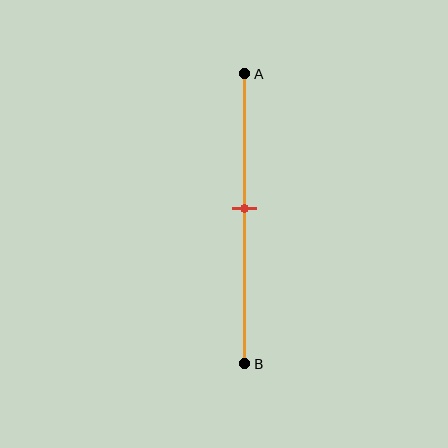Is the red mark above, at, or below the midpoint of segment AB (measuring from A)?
The red mark is above the midpoint of segment AB.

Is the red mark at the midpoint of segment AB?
No, the mark is at about 45% from A, not at the 50% midpoint.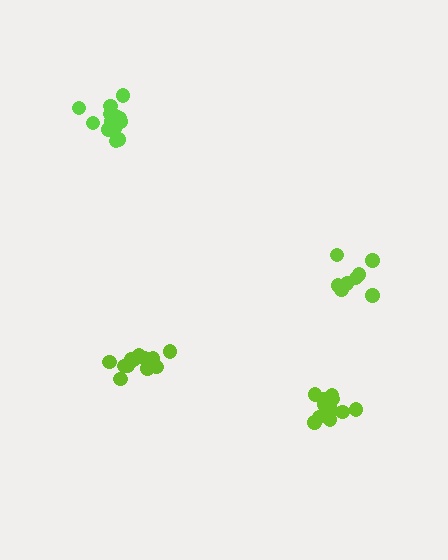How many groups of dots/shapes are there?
There are 4 groups.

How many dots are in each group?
Group 1: 12 dots, Group 2: 12 dots, Group 3: 14 dots, Group 4: 8 dots (46 total).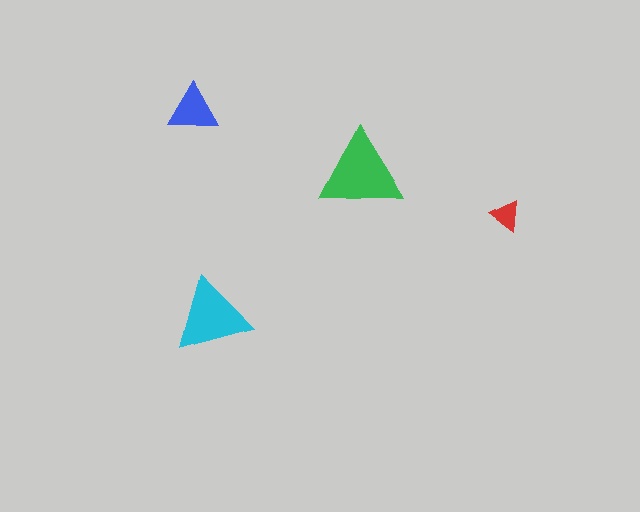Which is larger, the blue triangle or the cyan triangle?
The cyan one.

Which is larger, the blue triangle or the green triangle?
The green one.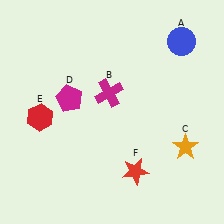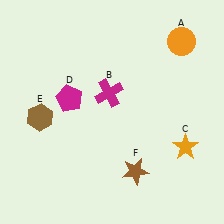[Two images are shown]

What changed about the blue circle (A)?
In Image 1, A is blue. In Image 2, it changed to orange.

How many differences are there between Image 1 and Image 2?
There are 3 differences between the two images.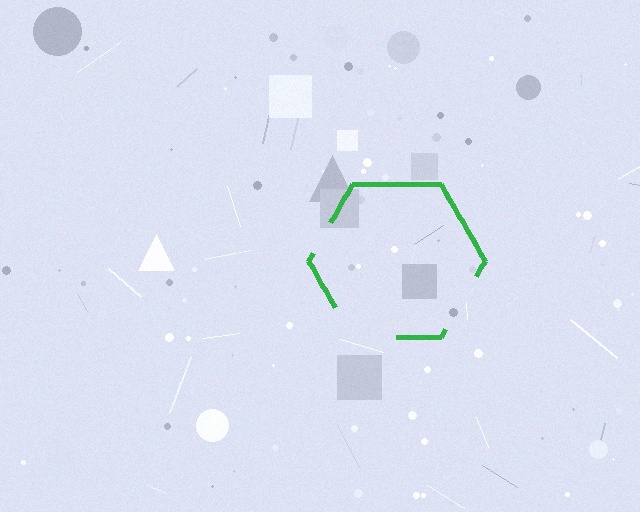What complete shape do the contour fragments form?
The contour fragments form a hexagon.